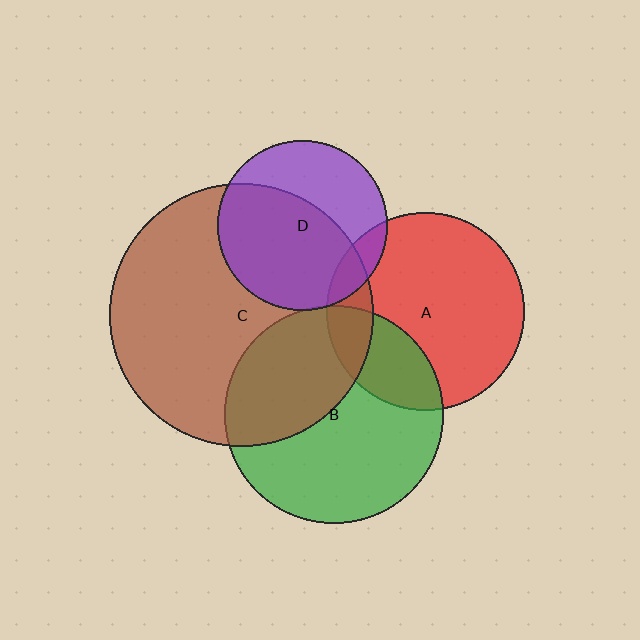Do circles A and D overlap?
Yes.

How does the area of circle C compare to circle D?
Approximately 2.4 times.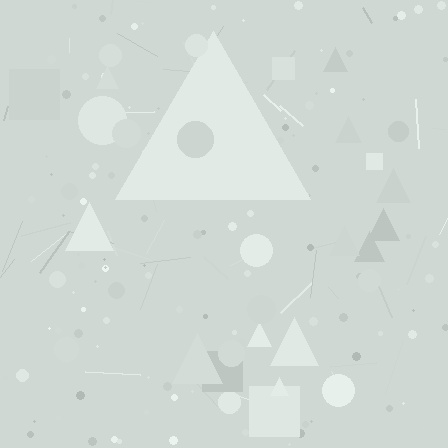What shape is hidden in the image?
A triangle is hidden in the image.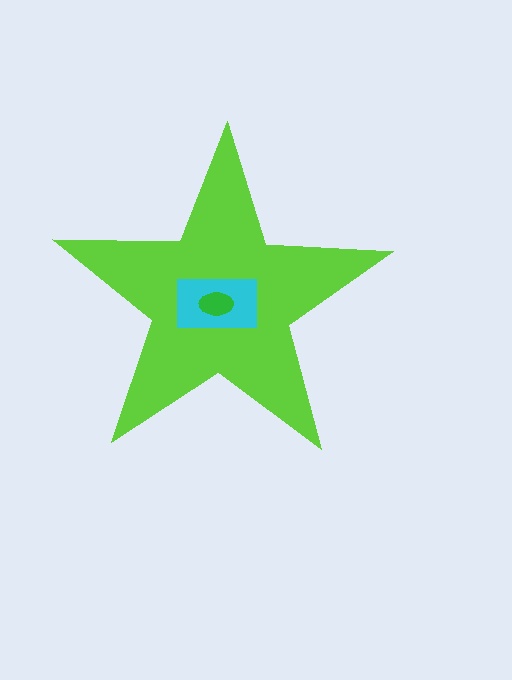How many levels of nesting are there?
3.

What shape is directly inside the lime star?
The cyan rectangle.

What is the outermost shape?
The lime star.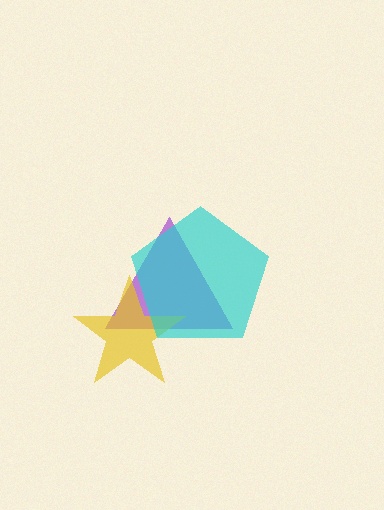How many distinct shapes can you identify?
There are 3 distinct shapes: a purple triangle, a yellow star, a cyan pentagon.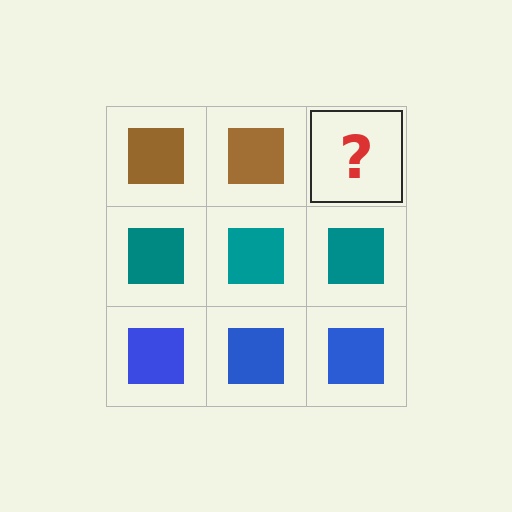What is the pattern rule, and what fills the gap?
The rule is that each row has a consistent color. The gap should be filled with a brown square.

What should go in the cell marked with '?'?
The missing cell should contain a brown square.